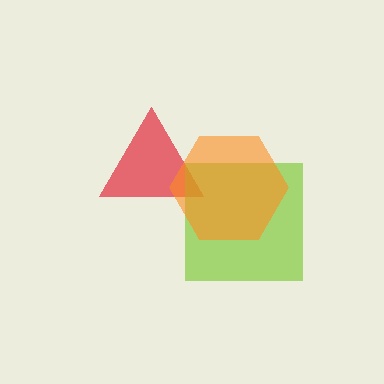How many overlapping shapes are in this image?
There are 3 overlapping shapes in the image.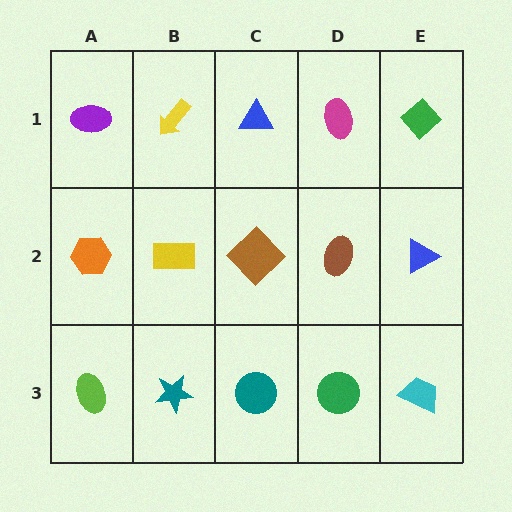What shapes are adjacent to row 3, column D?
A brown ellipse (row 2, column D), a teal circle (row 3, column C), a cyan trapezoid (row 3, column E).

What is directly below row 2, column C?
A teal circle.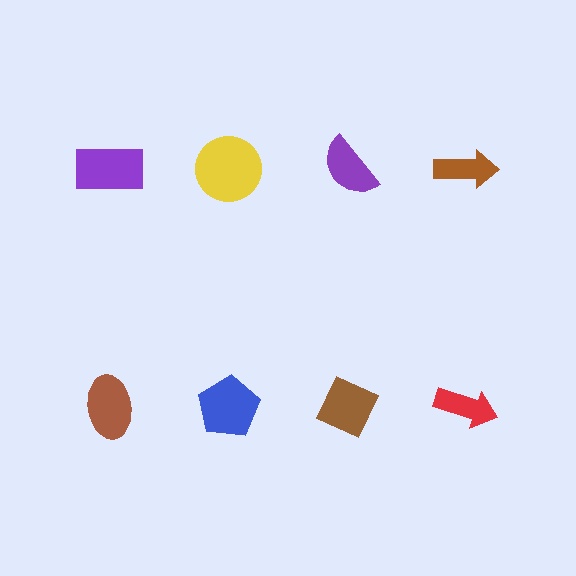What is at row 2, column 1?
A brown ellipse.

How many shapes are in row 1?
4 shapes.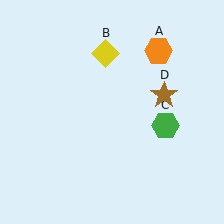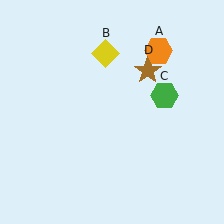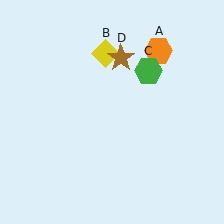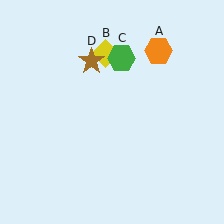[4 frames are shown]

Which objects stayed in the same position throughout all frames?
Orange hexagon (object A) and yellow diamond (object B) remained stationary.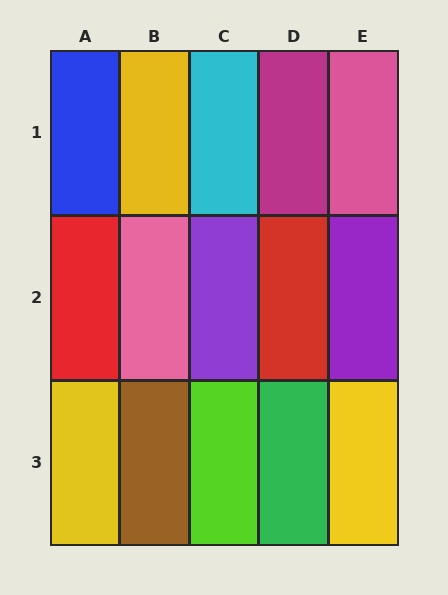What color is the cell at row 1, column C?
Cyan.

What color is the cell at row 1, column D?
Magenta.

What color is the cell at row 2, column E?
Purple.